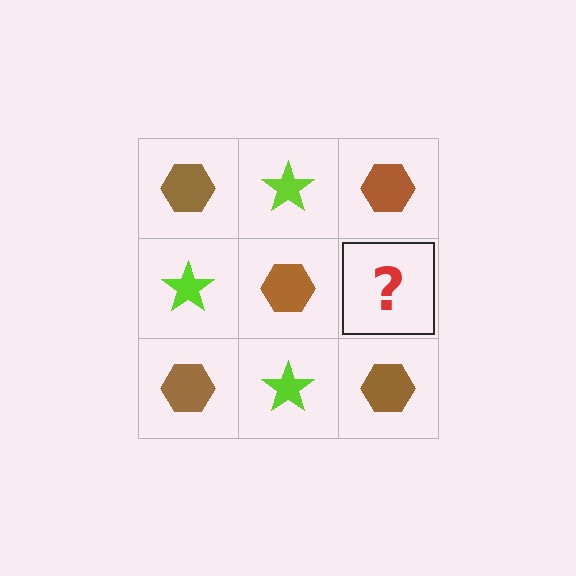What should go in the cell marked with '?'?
The missing cell should contain a lime star.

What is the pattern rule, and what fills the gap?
The rule is that it alternates brown hexagon and lime star in a checkerboard pattern. The gap should be filled with a lime star.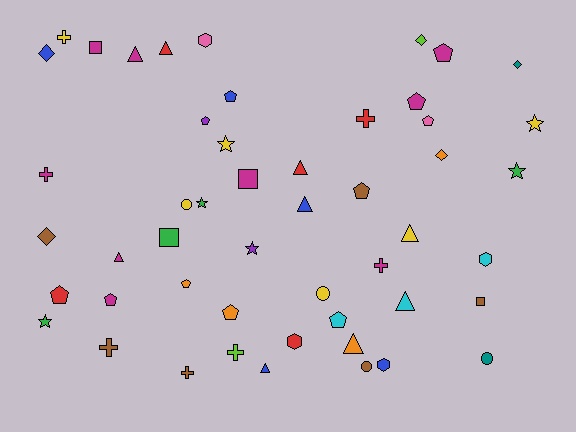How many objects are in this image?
There are 50 objects.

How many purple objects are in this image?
There are 2 purple objects.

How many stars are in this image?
There are 6 stars.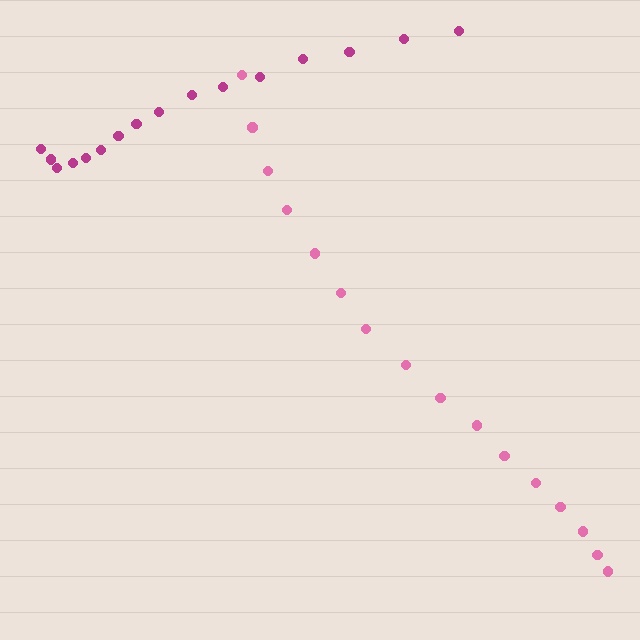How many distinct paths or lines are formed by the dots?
There are 2 distinct paths.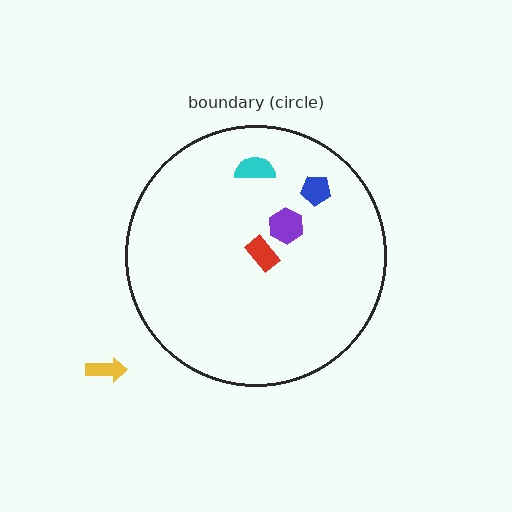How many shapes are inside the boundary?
4 inside, 1 outside.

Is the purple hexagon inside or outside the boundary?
Inside.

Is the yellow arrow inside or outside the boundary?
Outside.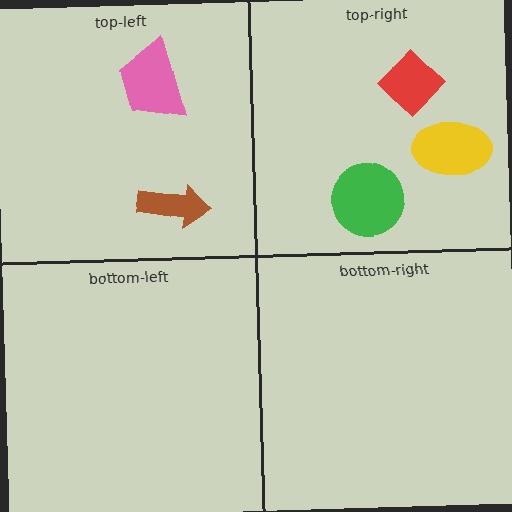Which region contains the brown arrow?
The top-left region.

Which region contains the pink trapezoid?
The top-left region.